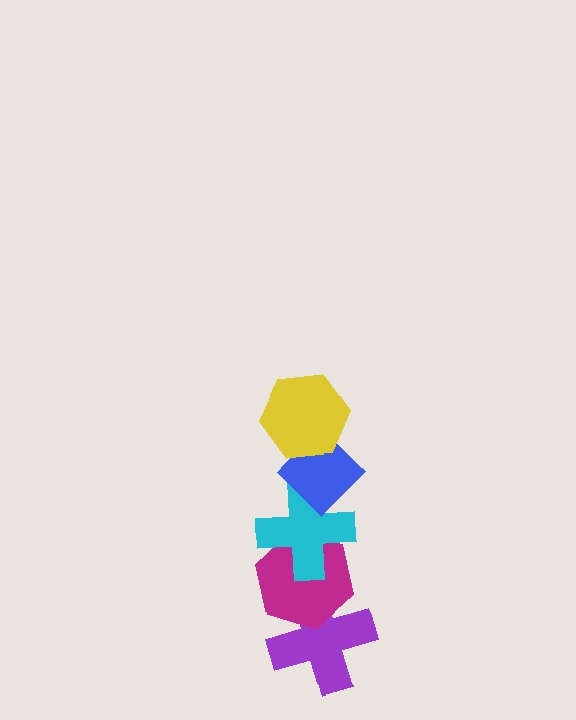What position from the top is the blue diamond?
The blue diamond is 2nd from the top.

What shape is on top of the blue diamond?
The yellow hexagon is on top of the blue diamond.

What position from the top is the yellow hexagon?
The yellow hexagon is 1st from the top.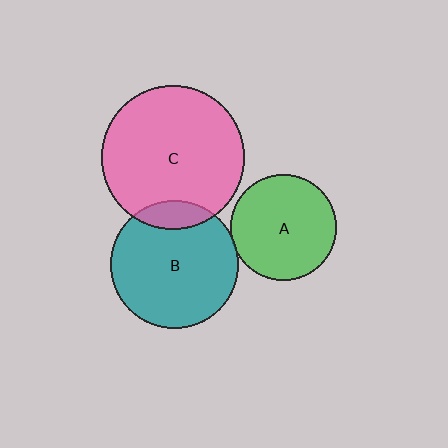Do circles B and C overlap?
Yes.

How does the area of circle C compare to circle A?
Approximately 1.8 times.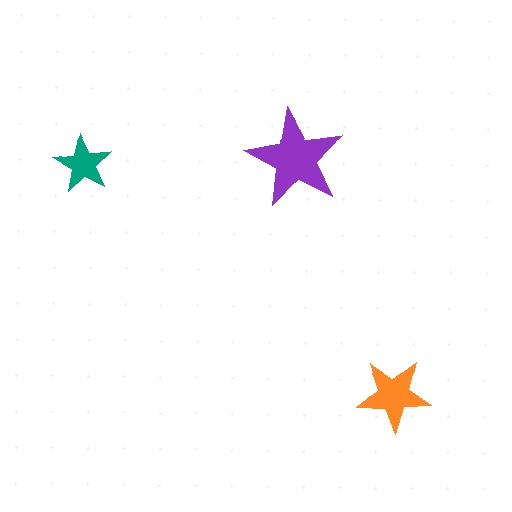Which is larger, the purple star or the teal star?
The purple one.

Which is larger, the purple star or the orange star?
The purple one.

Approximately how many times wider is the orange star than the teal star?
About 1.5 times wider.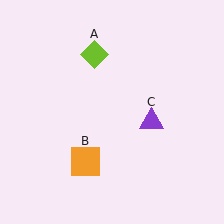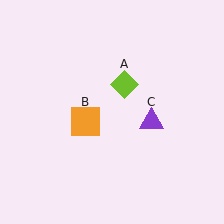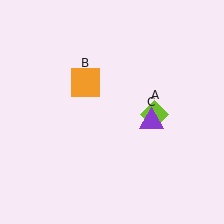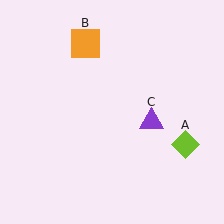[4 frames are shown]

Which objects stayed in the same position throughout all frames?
Purple triangle (object C) remained stationary.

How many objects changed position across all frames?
2 objects changed position: lime diamond (object A), orange square (object B).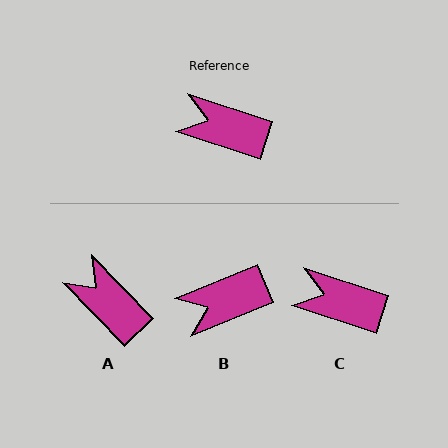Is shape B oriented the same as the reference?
No, it is off by about 41 degrees.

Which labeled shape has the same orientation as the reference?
C.